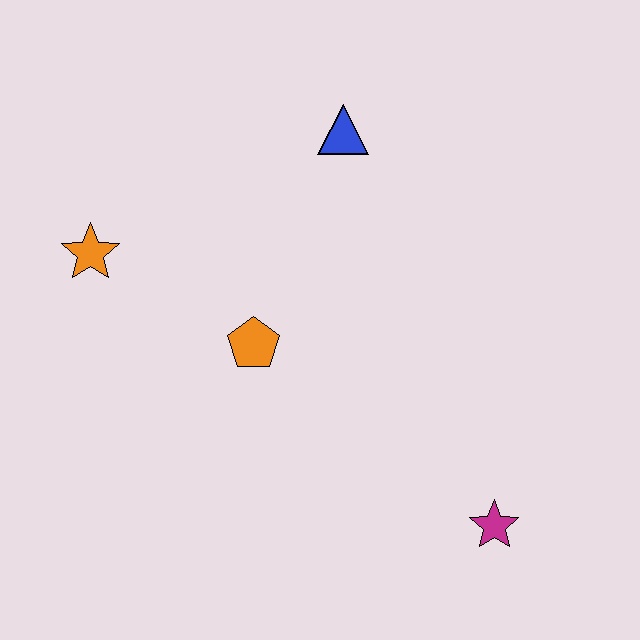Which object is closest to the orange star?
The orange pentagon is closest to the orange star.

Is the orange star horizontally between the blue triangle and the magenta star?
No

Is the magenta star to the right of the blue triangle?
Yes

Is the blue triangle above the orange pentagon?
Yes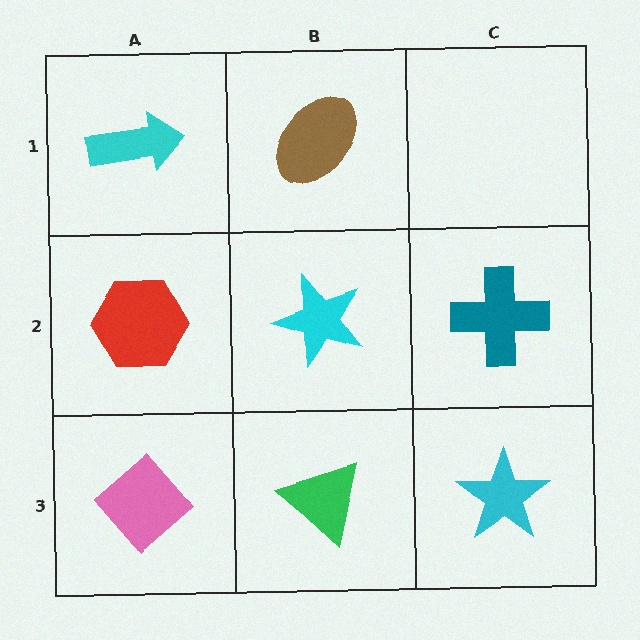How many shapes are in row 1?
2 shapes.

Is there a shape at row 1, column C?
No, that cell is empty.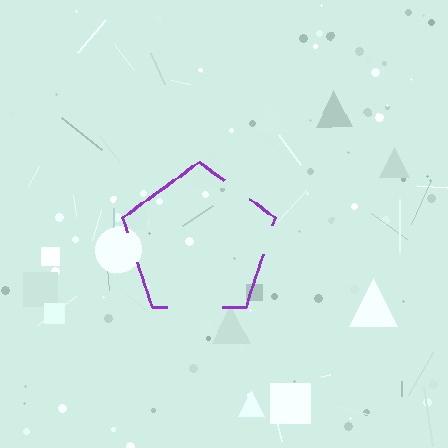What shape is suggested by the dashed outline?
The dashed outline suggests a pentagon.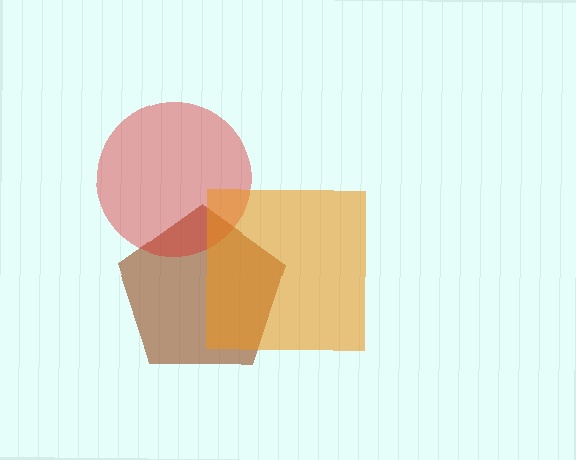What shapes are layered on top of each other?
The layered shapes are: a brown pentagon, a red circle, an orange square.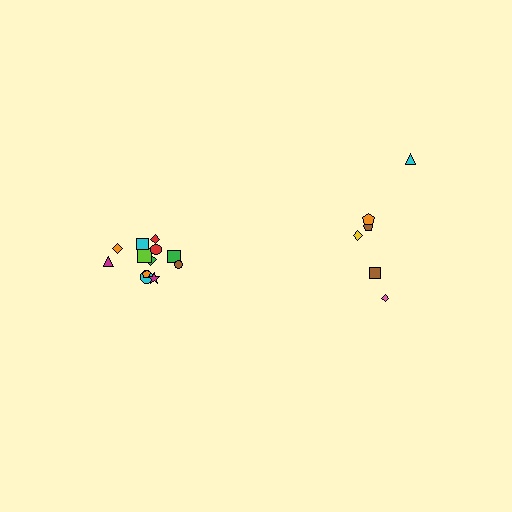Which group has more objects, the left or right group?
The left group.